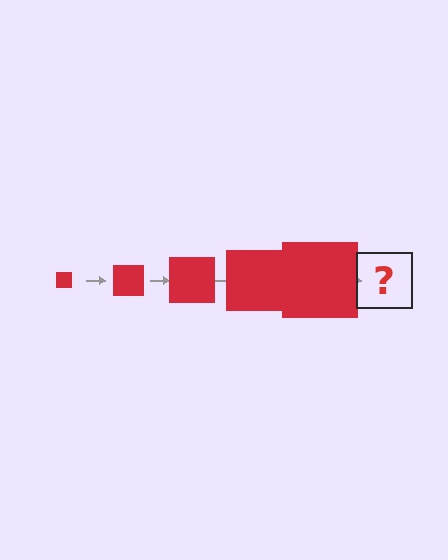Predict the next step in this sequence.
The next step is a red square, larger than the previous one.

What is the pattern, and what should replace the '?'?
The pattern is that the square gets progressively larger each step. The '?' should be a red square, larger than the previous one.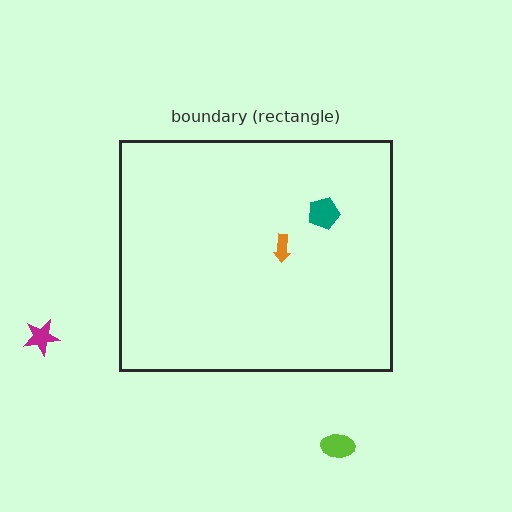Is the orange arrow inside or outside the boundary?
Inside.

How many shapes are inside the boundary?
2 inside, 2 outside.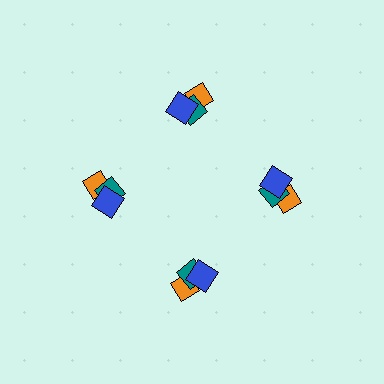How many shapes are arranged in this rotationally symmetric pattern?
There are 12 shapes, arranged in 4 groups of 3.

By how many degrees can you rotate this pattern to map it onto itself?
The pattern maps onto itself every 90 degrees of rotation.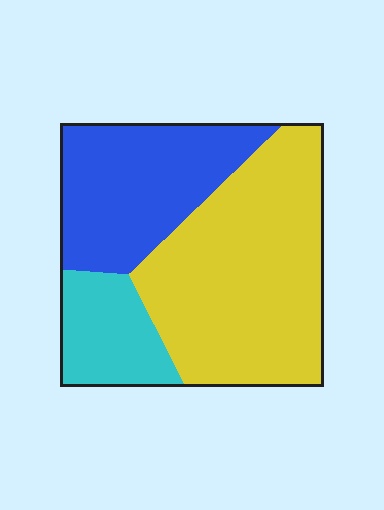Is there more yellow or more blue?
Yellow.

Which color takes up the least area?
Cyan, at roughly 15%.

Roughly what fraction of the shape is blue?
Blue takes up about one third (1/3) of the shape.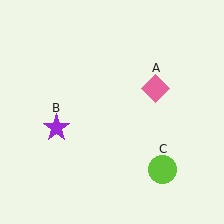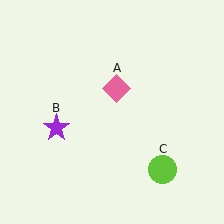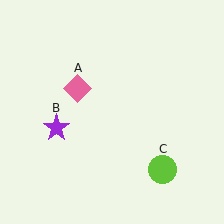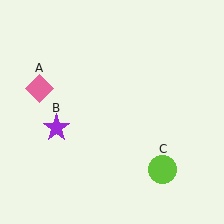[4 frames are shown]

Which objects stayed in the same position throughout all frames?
Purple star (object B) and lime circle (object C) remained stationary.